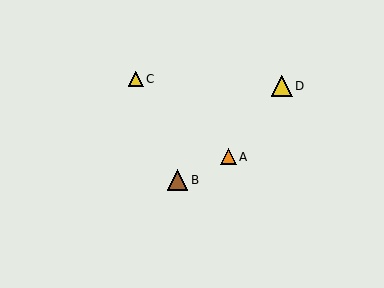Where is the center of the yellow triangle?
The center of the yellow triangle is at (136, 79).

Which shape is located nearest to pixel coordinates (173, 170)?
The brown triangle (labeled B) at (177, 180) is nearest to that location.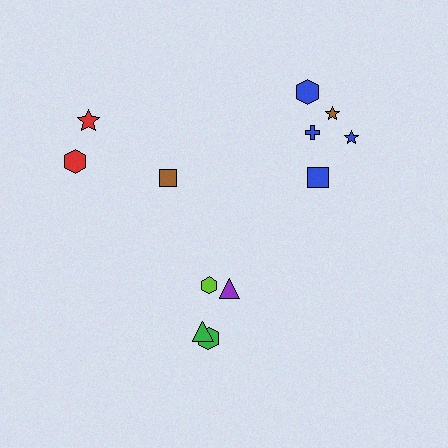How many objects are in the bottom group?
There are 4 objects.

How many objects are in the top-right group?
There are 5 objects.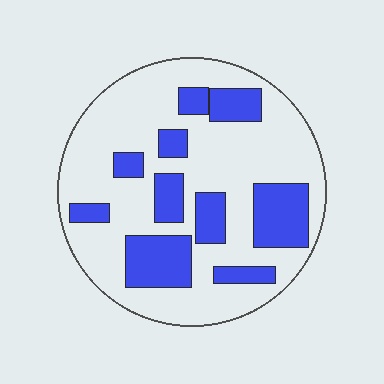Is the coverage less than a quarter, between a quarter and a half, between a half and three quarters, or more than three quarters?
Between a quarter and a half.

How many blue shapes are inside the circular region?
10.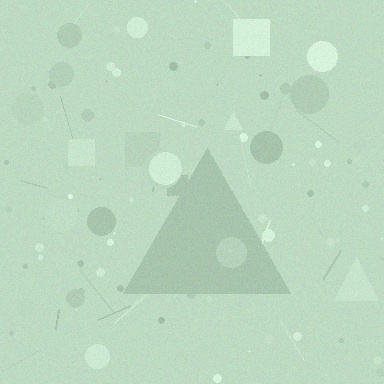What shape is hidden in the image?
A triangle is hidden in the image.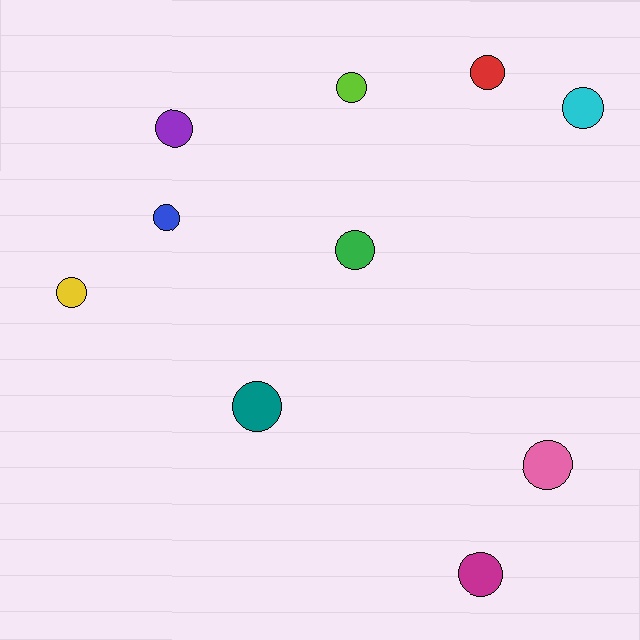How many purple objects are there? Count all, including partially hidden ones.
There is 1 purple object.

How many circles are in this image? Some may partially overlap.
There are 10 circles.